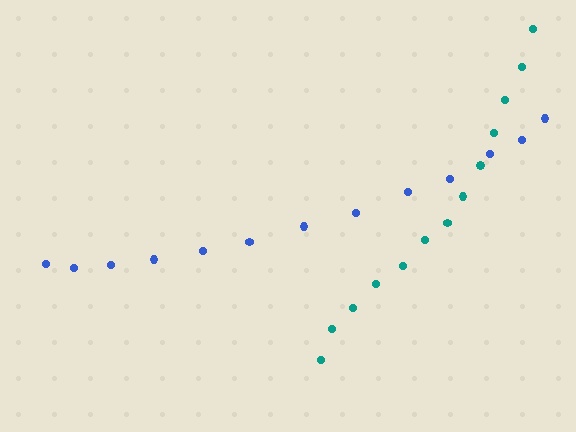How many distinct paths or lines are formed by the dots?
There are 2 distinct paths.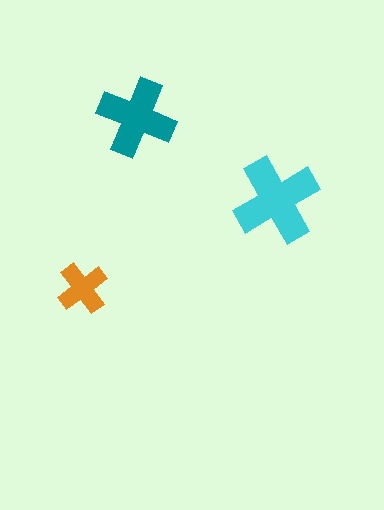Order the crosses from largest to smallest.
the cyan one, the teal one, the orange one.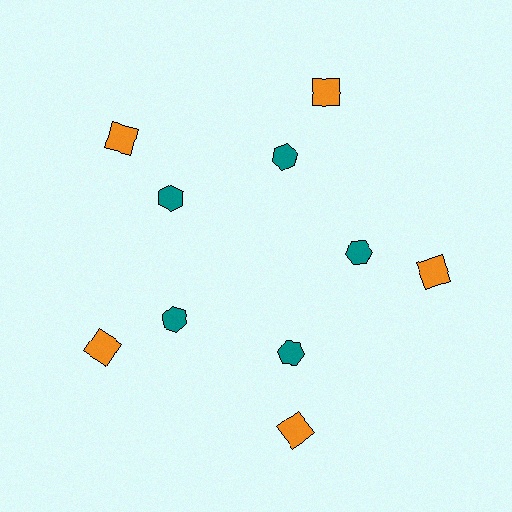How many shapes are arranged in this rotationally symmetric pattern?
There are 10 shapes, arranged in 5 groups of 2.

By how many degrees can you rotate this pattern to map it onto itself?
The pattern maps onto itself every 72 degrees of rotation.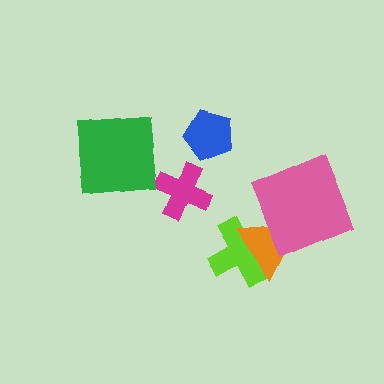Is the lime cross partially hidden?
Yes, it is partially covered by another shape.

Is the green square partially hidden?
No, no other shape covers it.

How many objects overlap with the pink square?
1 object overlaps with the pink square.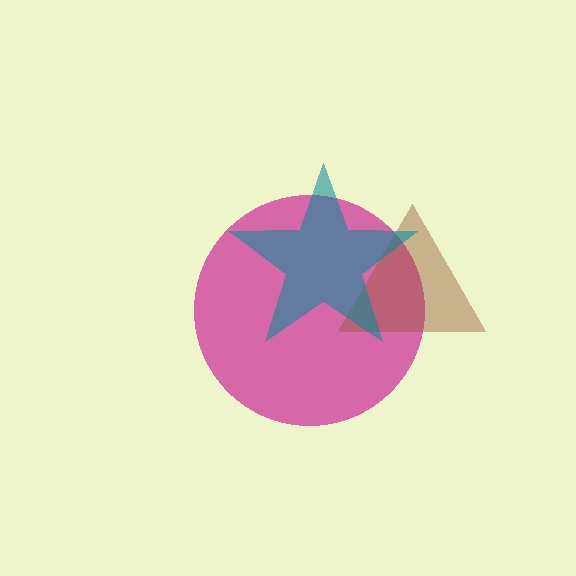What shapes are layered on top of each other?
The layered shapes are: a magenta circle, a brown triangle, a teal star.